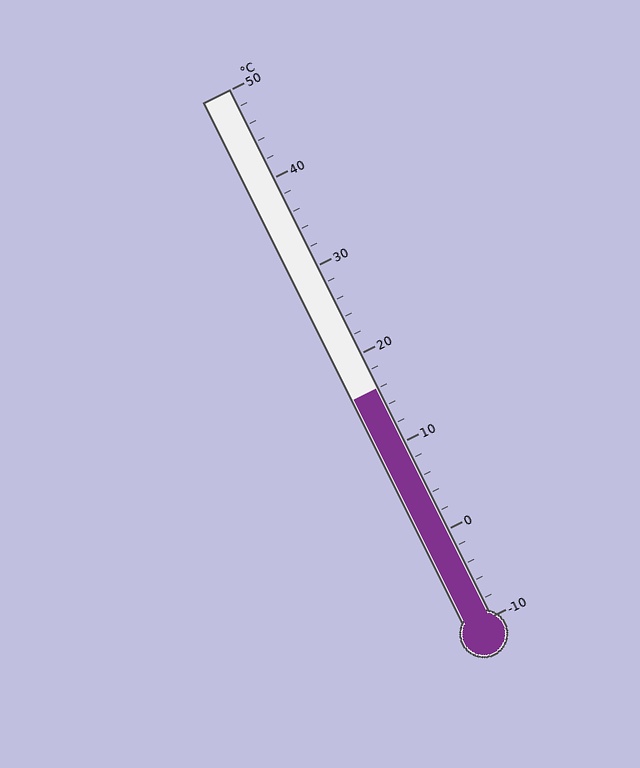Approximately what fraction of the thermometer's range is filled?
The thermometer is filled to approximately 45% of its range.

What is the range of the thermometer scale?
The thermometer scale ranges from -10°C to 50°C.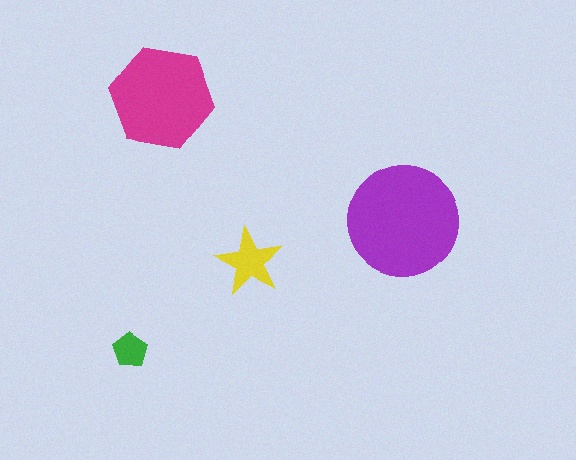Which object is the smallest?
The green pentagon.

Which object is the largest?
The purple circle.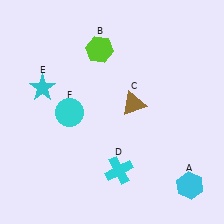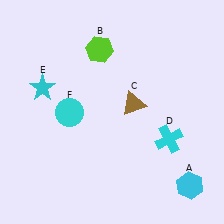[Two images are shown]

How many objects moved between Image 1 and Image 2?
1 object moved between the two images.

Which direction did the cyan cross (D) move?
The cyan cross (D) moved right.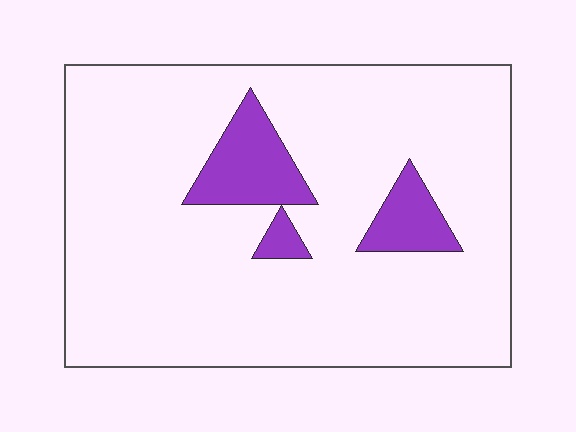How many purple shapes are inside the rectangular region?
3.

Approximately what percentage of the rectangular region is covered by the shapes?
Approximately 10%.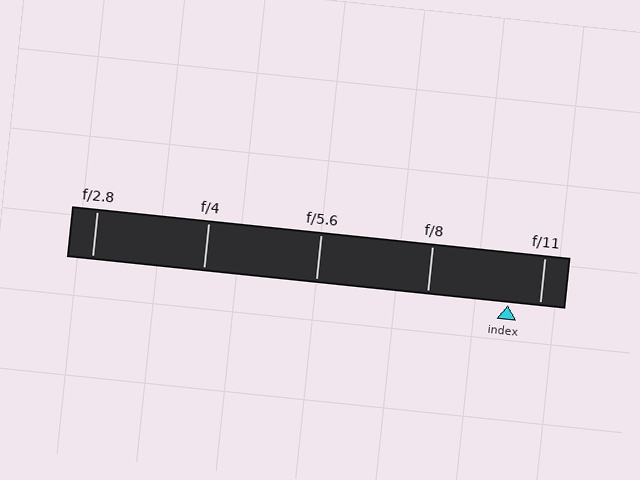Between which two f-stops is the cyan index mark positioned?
The index mark is between f/8 and f/11.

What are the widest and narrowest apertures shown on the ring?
The widest aperture shown is f/2.8 and the narrowest is f/11.